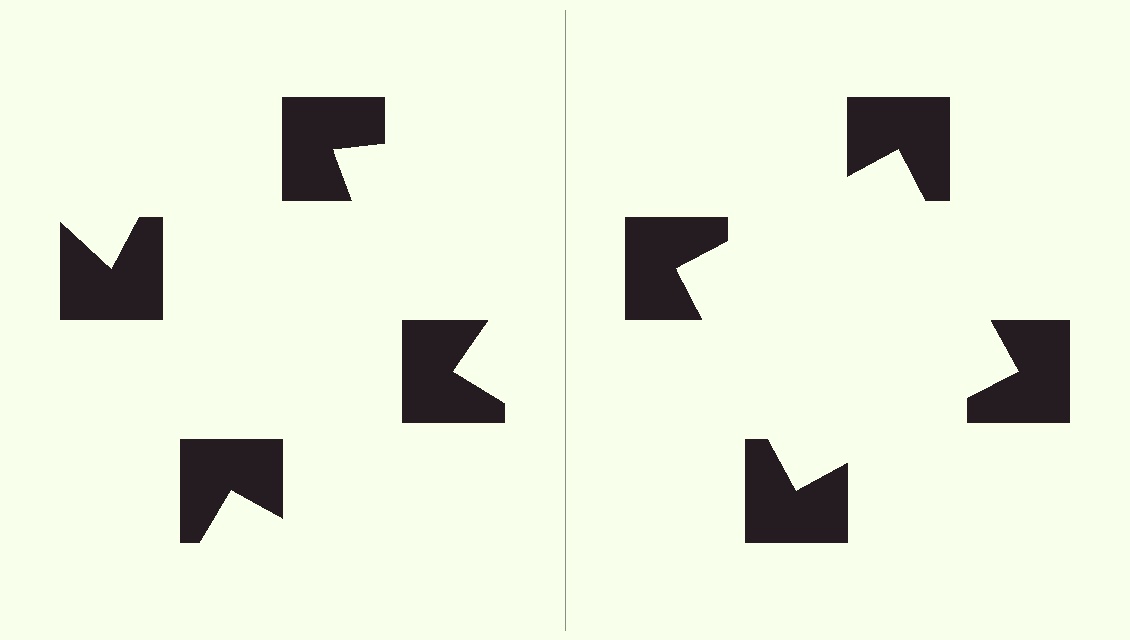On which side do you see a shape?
An illusory square appears on the right side. On the left side the wedge cuts are rotated, so no coherent shape forms.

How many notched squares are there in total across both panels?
8 — 4 on each side.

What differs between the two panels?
The notched squares are positioned identically on both sides; only the wedge orientations differ. On the right they align to a square; on the left they are misaligned.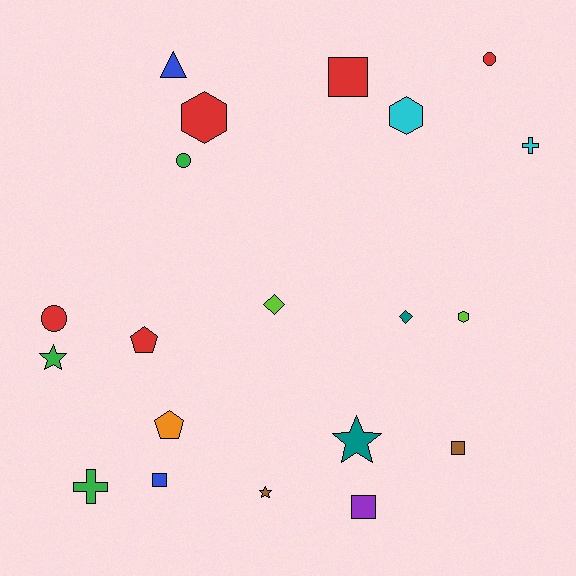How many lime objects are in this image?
There are 2 lime objects.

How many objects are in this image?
There are 20 objects.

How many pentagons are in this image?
There are 2 pentagons.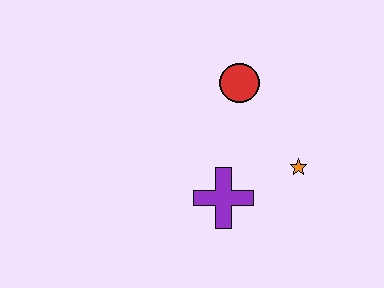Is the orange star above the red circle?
No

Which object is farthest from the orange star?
The red circle is farthest from the orange star.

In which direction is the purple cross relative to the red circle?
The purple cross is below the red circle.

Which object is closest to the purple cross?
The orange star is closest to the purple cross.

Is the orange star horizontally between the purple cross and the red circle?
No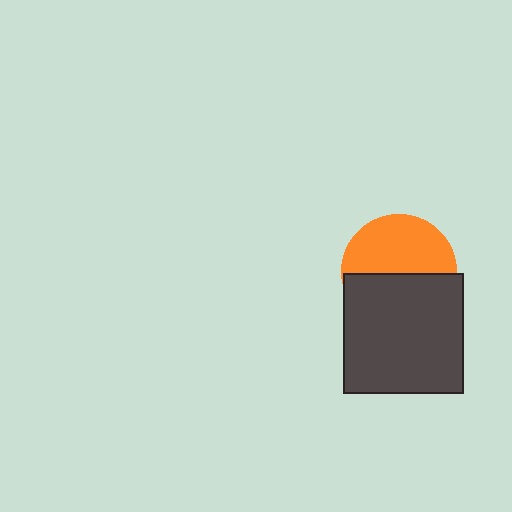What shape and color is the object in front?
The object in front is a dark gray square.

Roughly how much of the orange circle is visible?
About half of it is visible (roughly 52%).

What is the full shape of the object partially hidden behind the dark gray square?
The partially hidden object is an orange circle.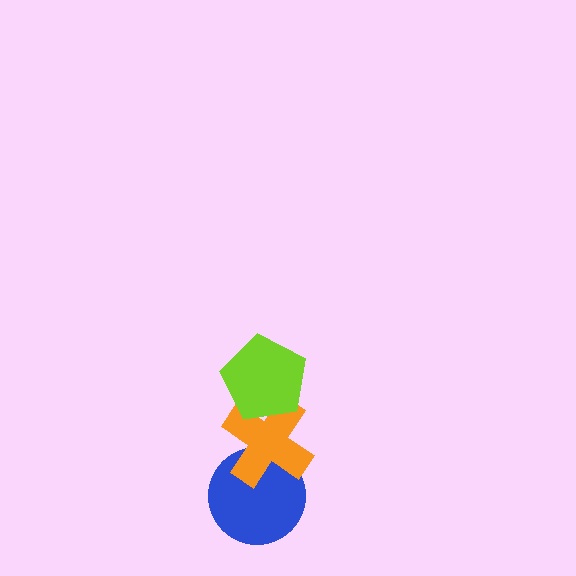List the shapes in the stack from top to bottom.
From top to bottom: the lime pentagon, the orange cross, the blue circle.